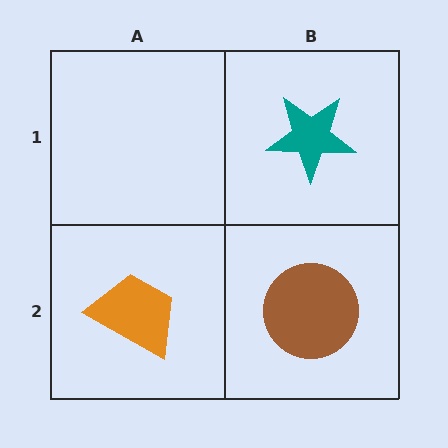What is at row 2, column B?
A brown circle.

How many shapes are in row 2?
2 shapes.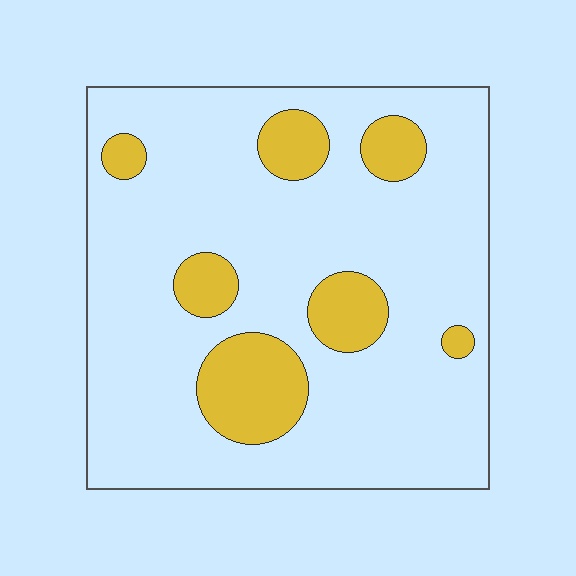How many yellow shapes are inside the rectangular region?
7.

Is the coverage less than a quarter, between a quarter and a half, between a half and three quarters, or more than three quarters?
Less than a quarter.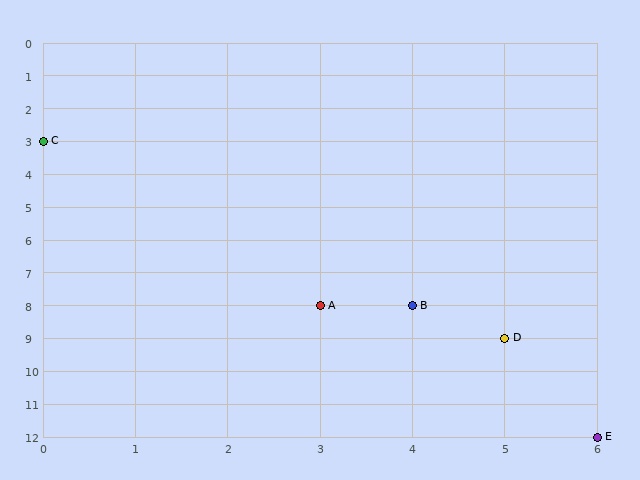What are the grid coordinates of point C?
Point C is at grid coordinates (0, 3).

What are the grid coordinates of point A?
Point A is at grid coordinates (3, 8).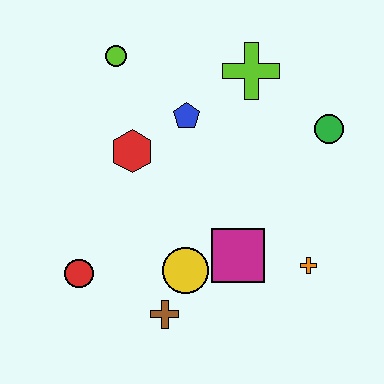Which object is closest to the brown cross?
The yellow circle is closest to the brown cross.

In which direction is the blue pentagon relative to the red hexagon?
The blue pentagon is to the right of the red hexagon.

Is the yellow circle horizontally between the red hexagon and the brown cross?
No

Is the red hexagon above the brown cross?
Yes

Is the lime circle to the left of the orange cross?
Yes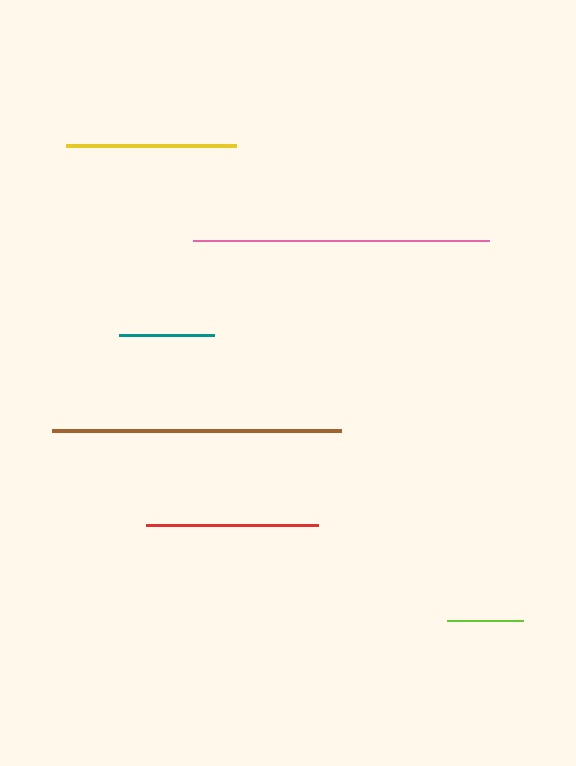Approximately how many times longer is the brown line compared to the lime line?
The brown line is approximately 3.8 times the length of the lime line.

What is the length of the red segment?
The red segment is approximately 172 pixels long.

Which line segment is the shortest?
The lime line is the shortest at approximately 76 pixels.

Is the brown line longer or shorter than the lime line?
The brown line is longer than the lime line.